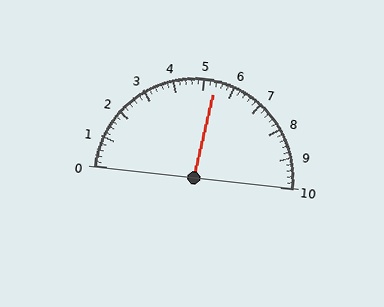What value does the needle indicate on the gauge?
The needle indicates approximately 5.4.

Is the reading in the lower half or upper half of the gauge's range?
The reading is in the upper half of the range (0 to 10).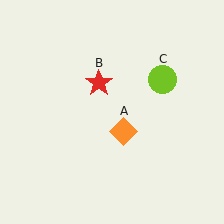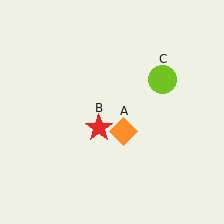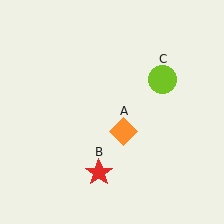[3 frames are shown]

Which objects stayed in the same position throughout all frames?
Orange diamond (object A) and lime circle (object C) remained stationary.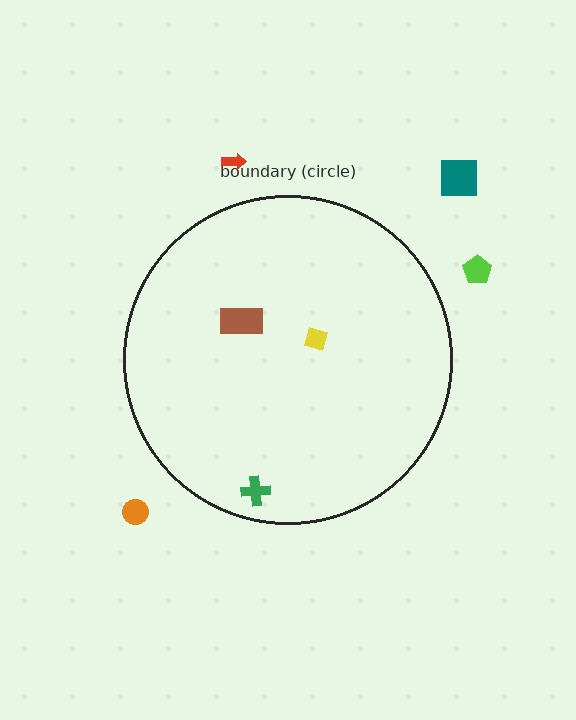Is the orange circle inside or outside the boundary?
Outside.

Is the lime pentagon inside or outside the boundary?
Outside.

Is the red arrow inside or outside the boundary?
Outside.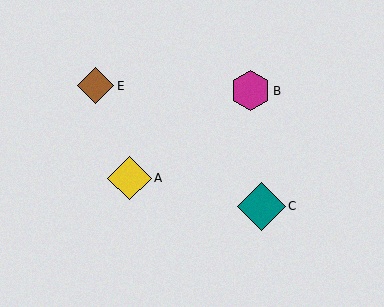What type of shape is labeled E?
Shape E is a brown diamond.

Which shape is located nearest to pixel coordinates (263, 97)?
The magenta hexagon (labeled B) at (250, 91) is nearest to that location.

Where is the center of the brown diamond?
The center of the brown diamond is at (96, 86).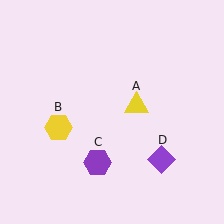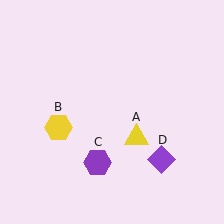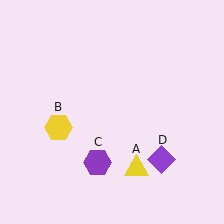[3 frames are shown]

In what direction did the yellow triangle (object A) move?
The yellow triangle (object A) moved down.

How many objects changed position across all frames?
1 object changed position: yellow triangle (object A).